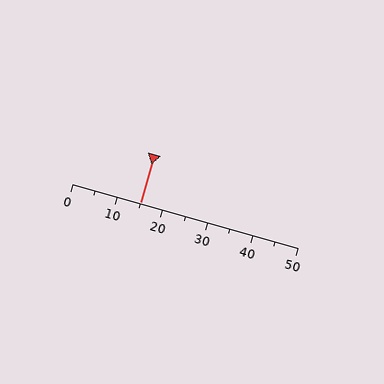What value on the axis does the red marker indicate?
The marker indicates approximately 15.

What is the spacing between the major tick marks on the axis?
The major ticks are spaced 10 apart.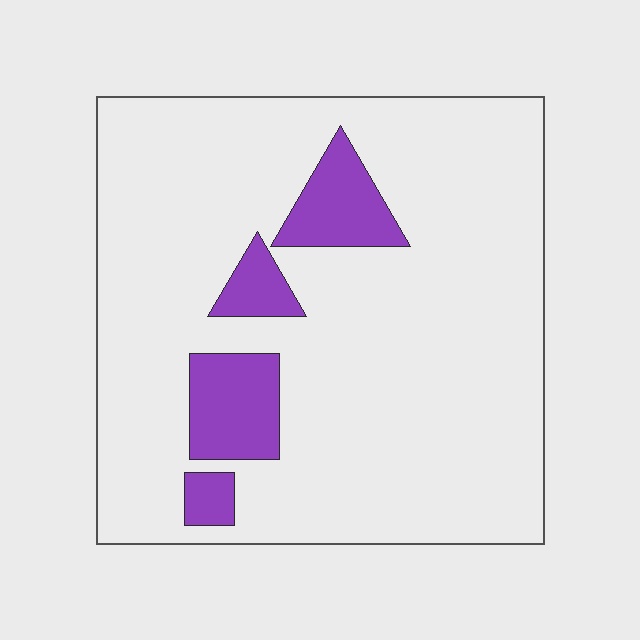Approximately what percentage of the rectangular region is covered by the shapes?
Approximately 15%.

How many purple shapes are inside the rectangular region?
4.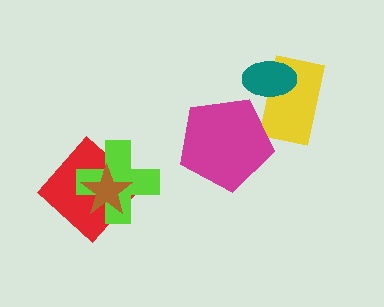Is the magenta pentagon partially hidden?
No, no other shape covers it.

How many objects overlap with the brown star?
2 objects overlap with the brown star.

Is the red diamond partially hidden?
Yes, it is partially covered by another shape.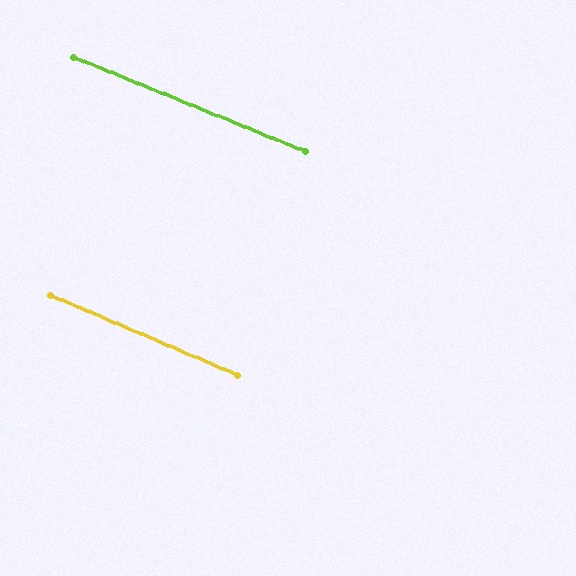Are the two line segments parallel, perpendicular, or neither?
Parallel — their directions differ by only 0.9°.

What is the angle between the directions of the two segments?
Approximately 1 degree.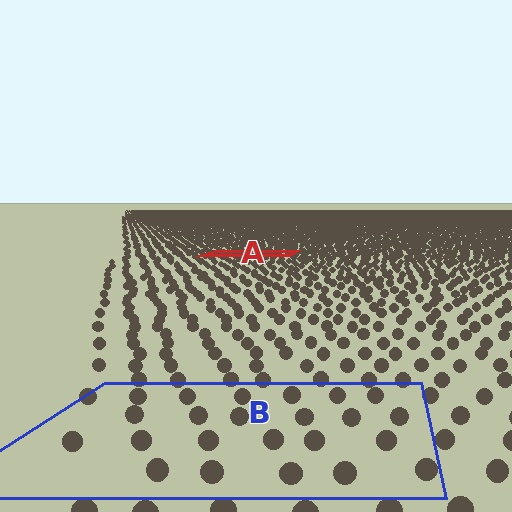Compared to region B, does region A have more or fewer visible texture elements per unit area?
Region A has more texture elements per unit area — they are packed more densely because it is farther away.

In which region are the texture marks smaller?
The texture marks are smaller in region A, because it is farther away.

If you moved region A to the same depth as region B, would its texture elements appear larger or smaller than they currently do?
They would appear larger. At a closer depth, the same texture elements are projected at a bigger on-screen size.